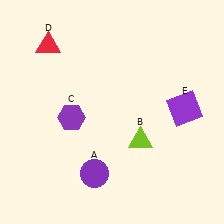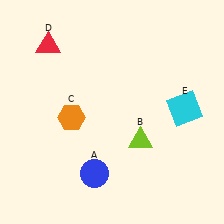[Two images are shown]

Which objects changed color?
A changed from purple to blue. C changed from purple to orange. E changed from purple to cyan.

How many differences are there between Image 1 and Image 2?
There are 3 differences between the two images.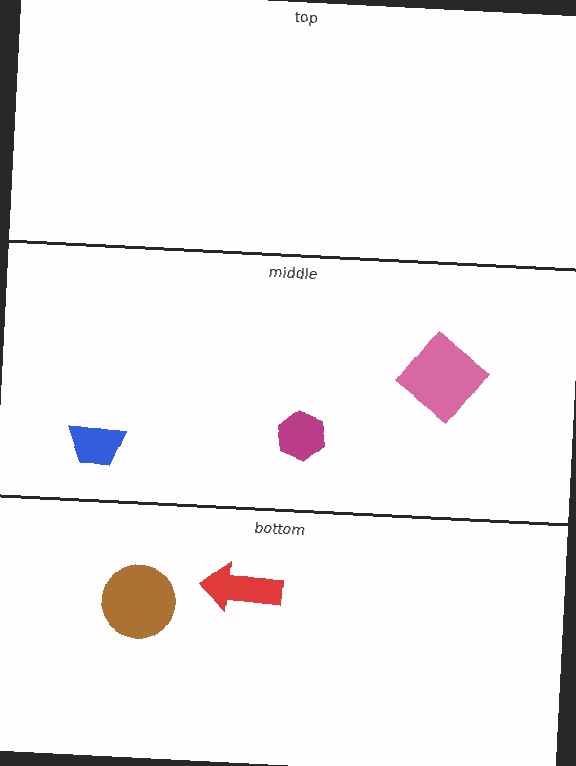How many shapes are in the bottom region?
2.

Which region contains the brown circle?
The bottom region.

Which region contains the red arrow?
The bottom region.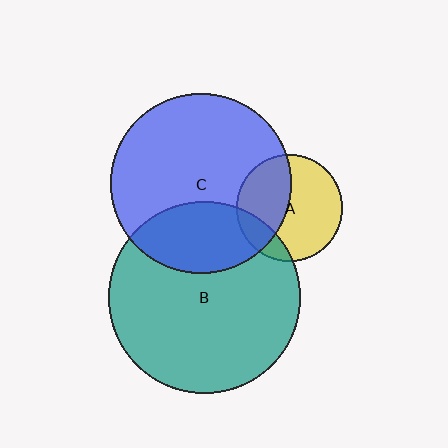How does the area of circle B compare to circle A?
Approximately 3.2 times.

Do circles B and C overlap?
Yes.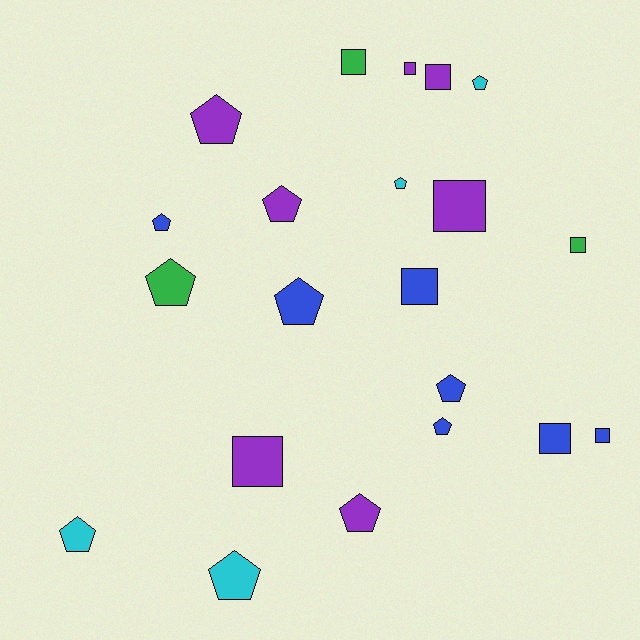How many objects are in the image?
There are 21 objects.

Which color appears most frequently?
Purple, with 7 objects.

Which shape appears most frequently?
Pentagon, with 12 objects.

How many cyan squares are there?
There are no cyan squares.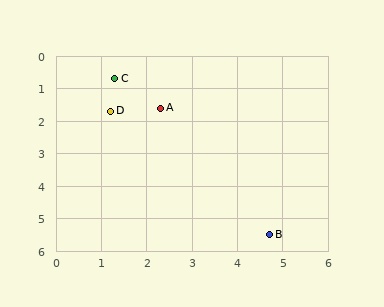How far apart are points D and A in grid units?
Points D and A are about 1.1 grid units apart.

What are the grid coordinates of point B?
Point B is at approximately (4.7, 5.5).